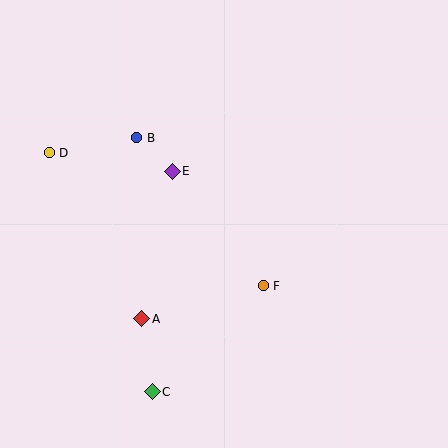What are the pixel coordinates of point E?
Point E is at (172, 171).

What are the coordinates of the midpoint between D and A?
The midpoint between D and A is at (95, 236).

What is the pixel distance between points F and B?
The distance between F and B is 195 pixels.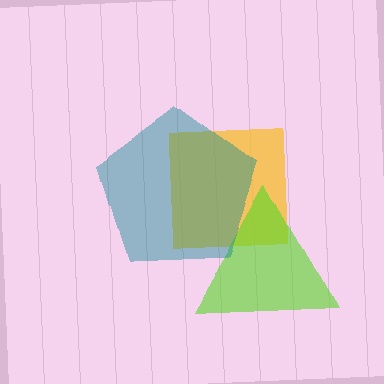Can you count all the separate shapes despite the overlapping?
Yes, there are 3 separate shapes.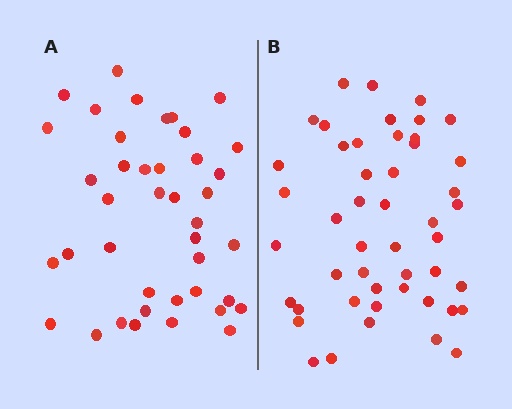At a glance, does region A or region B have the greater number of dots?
Region B (the right region) has more dots.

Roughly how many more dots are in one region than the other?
Region B has roughly 8 or so more dots than region A.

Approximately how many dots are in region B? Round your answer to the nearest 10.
About 50 dots. (The exact count is 48, which rounds to 50.)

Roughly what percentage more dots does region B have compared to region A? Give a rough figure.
About 15% more.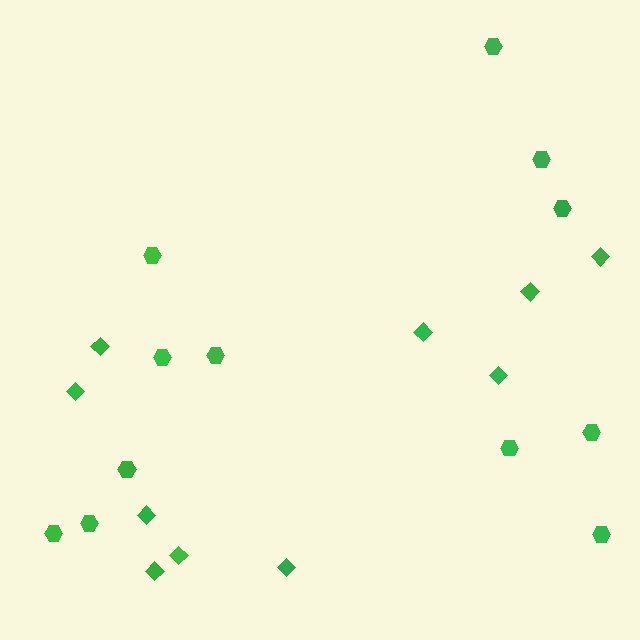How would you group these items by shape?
There are 2 groups: one group of hexagons (12) and one group of diamonds (10).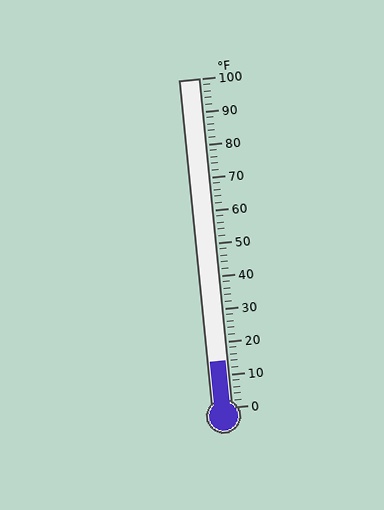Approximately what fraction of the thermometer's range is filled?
The thermometer is filled to approximately 15% of its range.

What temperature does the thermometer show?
The thermometer shows approximately 14°F.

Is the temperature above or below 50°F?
The temperature is below 50°F.